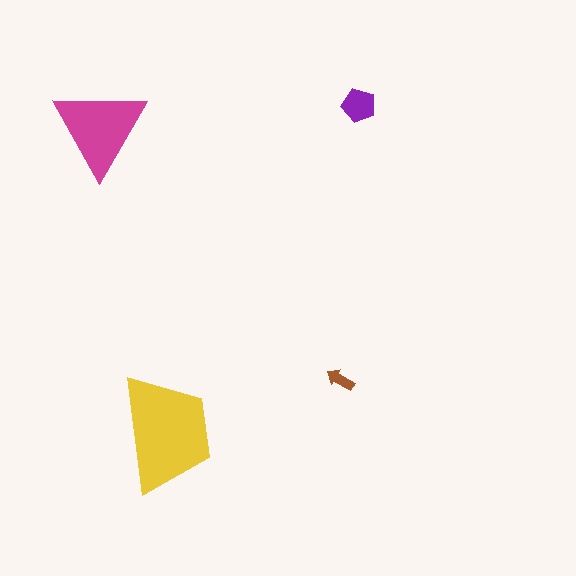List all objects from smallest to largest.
The brown arrow, the purple pentagon, the magenta triangle, the yellow trapezoid.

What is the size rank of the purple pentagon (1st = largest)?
3rd.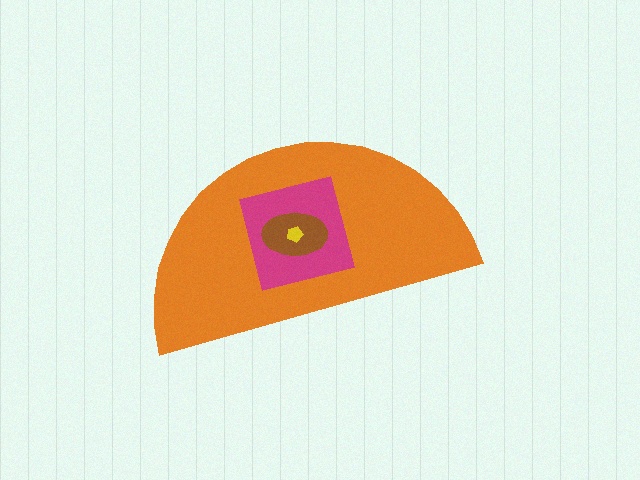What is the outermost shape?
The orange semicircle.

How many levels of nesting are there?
4.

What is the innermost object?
The yellow pentagon.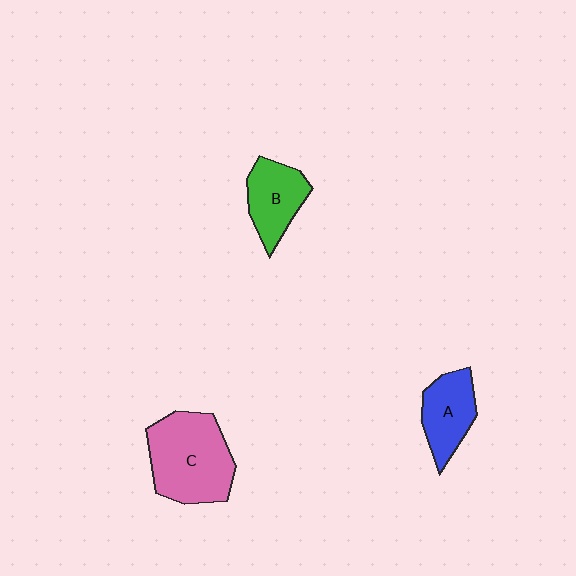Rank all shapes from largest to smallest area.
From largest to smallest: C (pink), B (green), A (blue).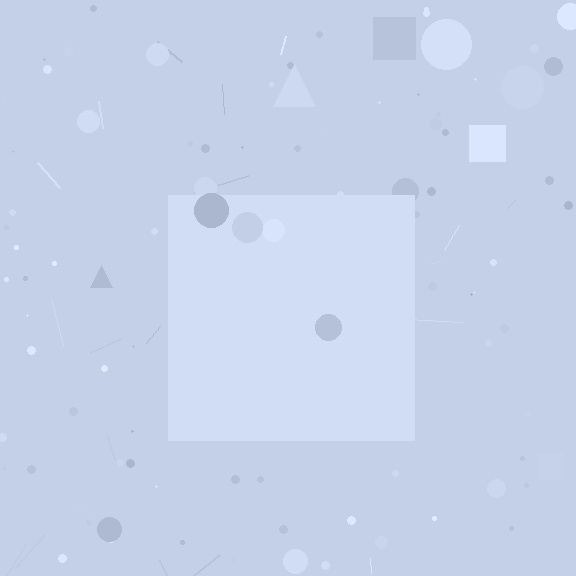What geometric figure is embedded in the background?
A square is embedded in the background.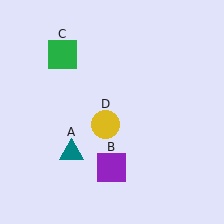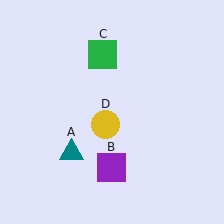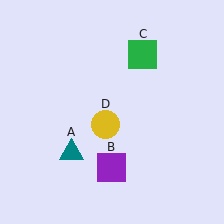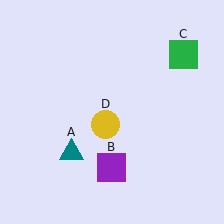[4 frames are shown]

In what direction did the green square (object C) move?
The green square (object C) moved right.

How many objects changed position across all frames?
1 object changed position: green square (object C).